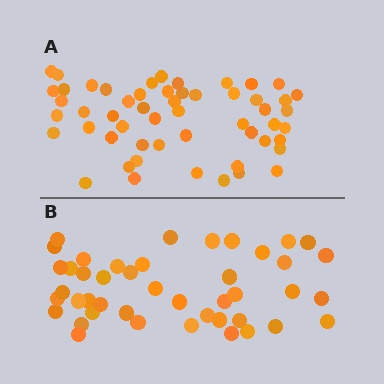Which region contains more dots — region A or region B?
Region A (the top region) has more dots.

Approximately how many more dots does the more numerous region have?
Region A has roughly 10 or so more dots than region B.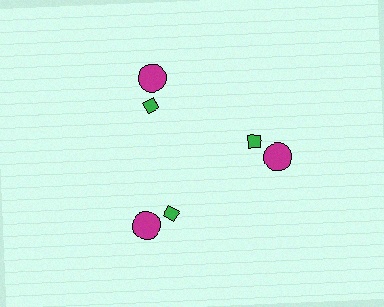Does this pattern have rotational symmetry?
Yes, this pattern has 3-fold rotational symmetry. It looks the same after rotating 120 degrees around the center.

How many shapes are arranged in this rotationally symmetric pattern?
There are 6 shapes, arranged in 3 groups of 2.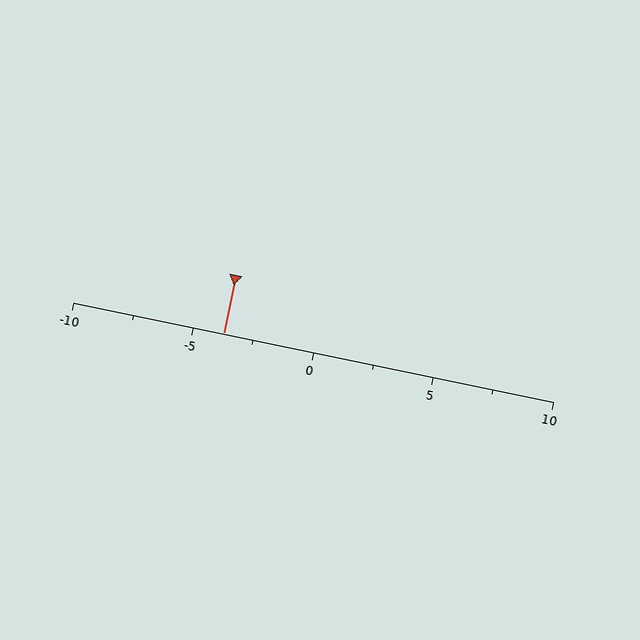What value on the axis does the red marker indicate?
The marker indicates approximately -3.8.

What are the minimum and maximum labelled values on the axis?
The axis runs from -10 to 10.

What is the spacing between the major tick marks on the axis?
The major ticks are spaced 5 apart.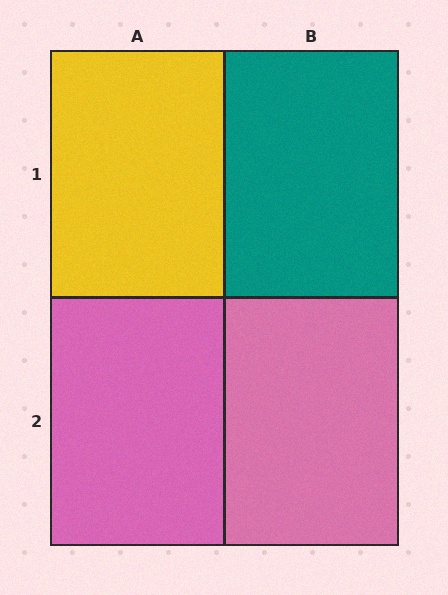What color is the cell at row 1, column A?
Yellow.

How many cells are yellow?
1 cell is yellow.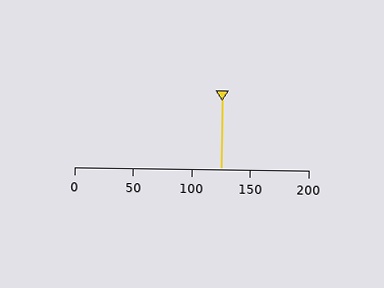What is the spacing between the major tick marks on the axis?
The major ticks are spaced 50 apart.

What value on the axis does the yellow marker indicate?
The marker indicates approximately 125.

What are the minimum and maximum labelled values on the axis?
The axis runs from 0 to 200.